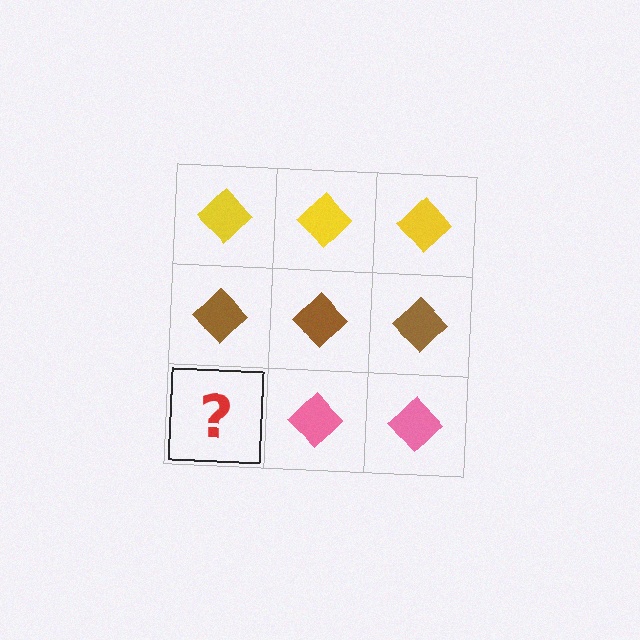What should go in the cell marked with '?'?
The missing cell should contain a pink diamond.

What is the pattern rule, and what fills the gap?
The rule is that each row has a consistent color. The gap should be filled with a pink diamond.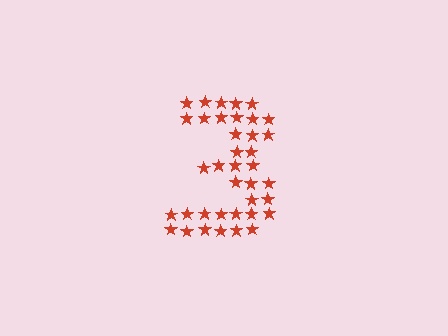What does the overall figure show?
The overall figure shows the digit 3.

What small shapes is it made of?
It is made of small stars.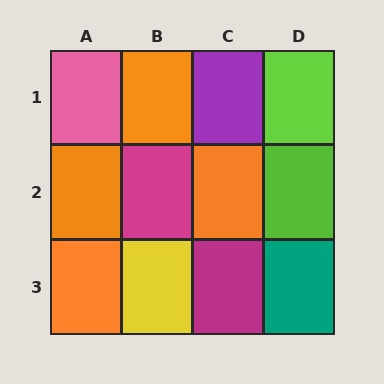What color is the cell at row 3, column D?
Teal.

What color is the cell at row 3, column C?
Magenta.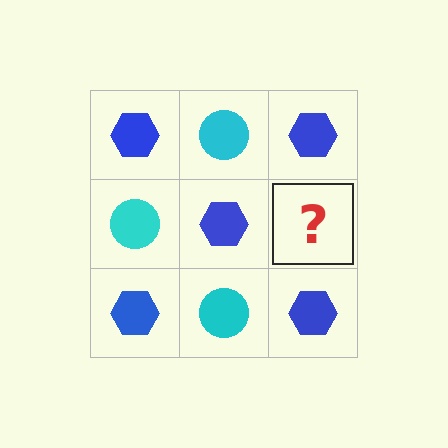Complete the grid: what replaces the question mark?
The question mark should be replaced with a cyan circle.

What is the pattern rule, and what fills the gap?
The rule is that it alternates blue hexagon and cyan circle in a checkerboard pattern. The gap should be filled with a cyan circle.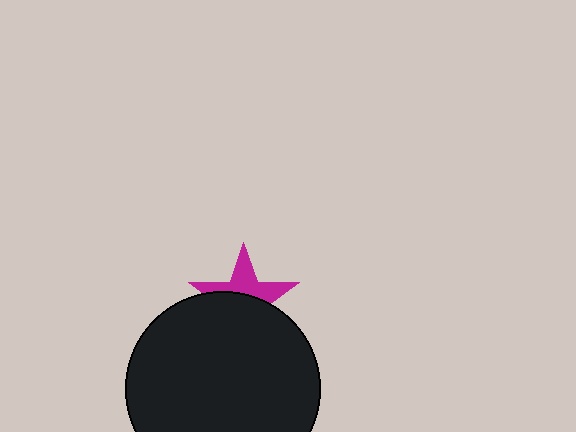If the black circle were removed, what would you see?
You would see the complete magenta star.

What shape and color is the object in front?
The object in front is a black circle.